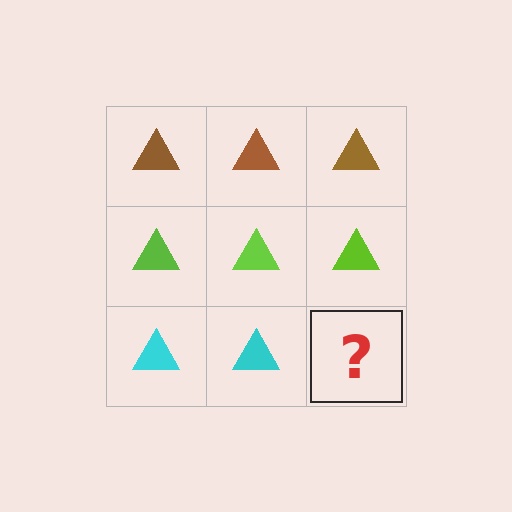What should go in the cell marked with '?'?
The missing cell should contain a cyan triangle.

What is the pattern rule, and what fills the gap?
The rule is that each row has a consistent color. The gap should be filled with a cyan triangle.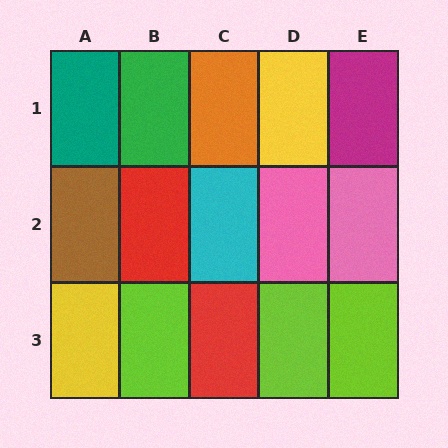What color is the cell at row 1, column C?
Orange.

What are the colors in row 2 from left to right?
Brown, red, cyan, pink, pink.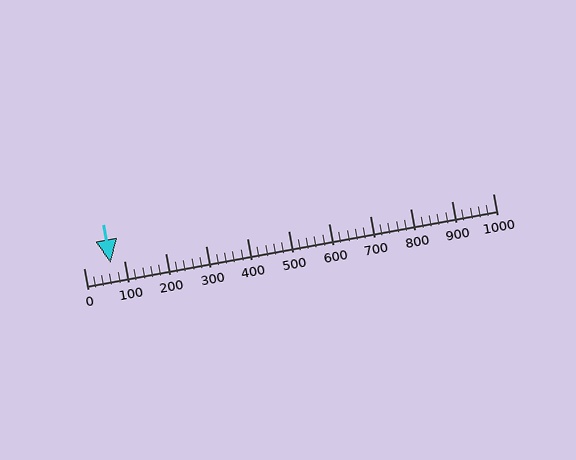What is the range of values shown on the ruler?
The ruler shows values from 0 to 1000.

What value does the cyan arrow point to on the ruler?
The cyan arrow points to approximately 66.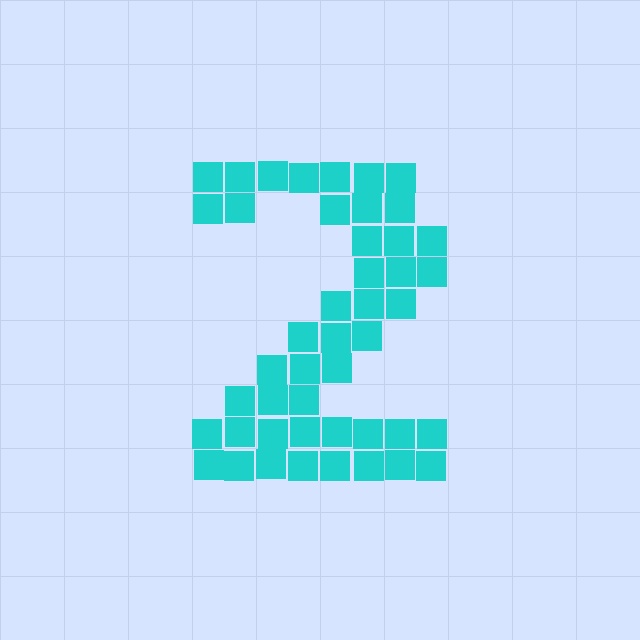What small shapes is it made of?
It is made of small squares.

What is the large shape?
The large shape is the digit 2.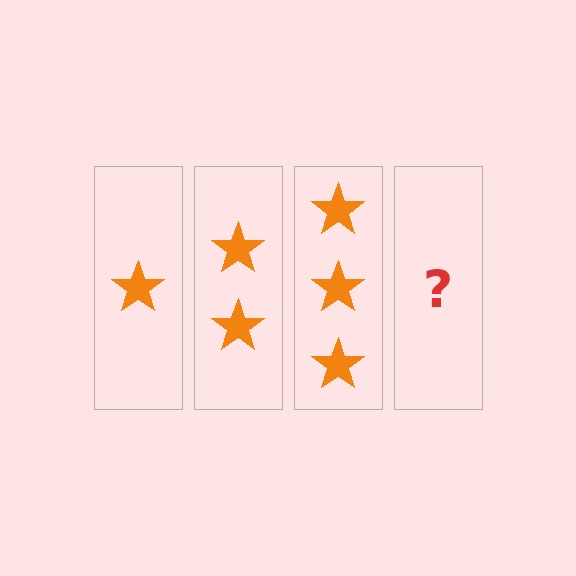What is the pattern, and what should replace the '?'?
The pattern is that each step adds one more star. The '?' should be 4 stars.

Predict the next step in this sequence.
The next step is 4 stars.